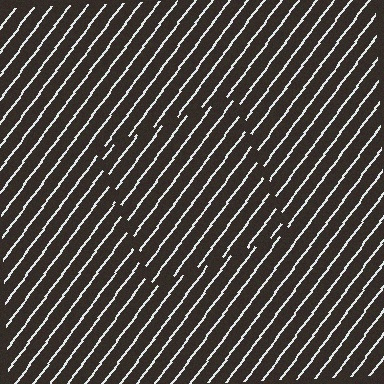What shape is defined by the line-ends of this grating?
An illusory square. The interior of the shape contains the same grating, shifted by half a period — the contour is defined by the phase discontinuity where line-ends from the inner and outer gratings abut.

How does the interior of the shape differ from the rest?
The interior of the shape contains the same grating, shifted by half a period — the contour is defined by the phase discontinuity where line-ends from the inner and outer gratings abut.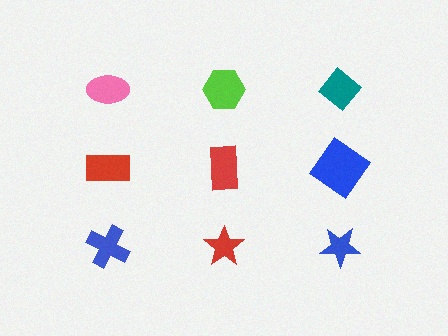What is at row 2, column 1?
A red rectangle.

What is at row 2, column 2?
A red rectangle.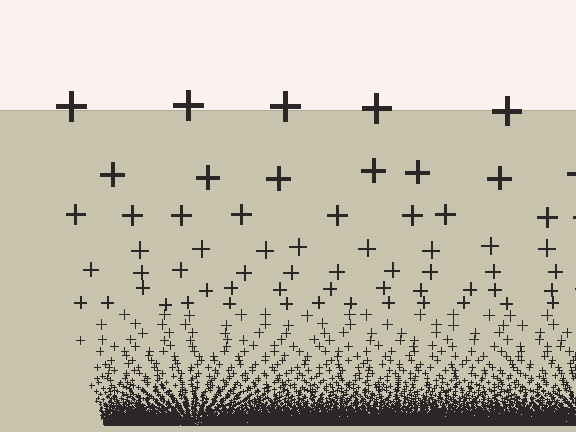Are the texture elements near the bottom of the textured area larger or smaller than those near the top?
Smaller. The gradient is inverted — elements near the bottom are smaller and denser.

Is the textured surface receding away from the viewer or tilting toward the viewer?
The surface appears to tilt toward the viewer. Texture elements get larger and sparser toward the top.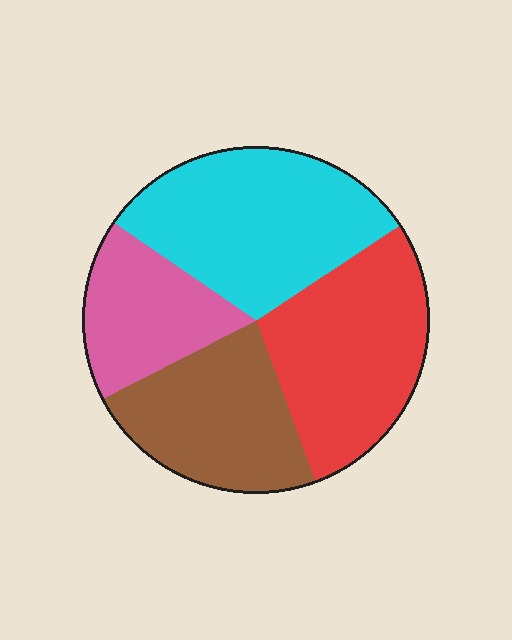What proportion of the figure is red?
Red takes up about one quarter (1/4) of the figure.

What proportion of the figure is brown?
Brown takes up about one quarter (1/4) of the figure.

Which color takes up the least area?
Pink, at roughly 15%.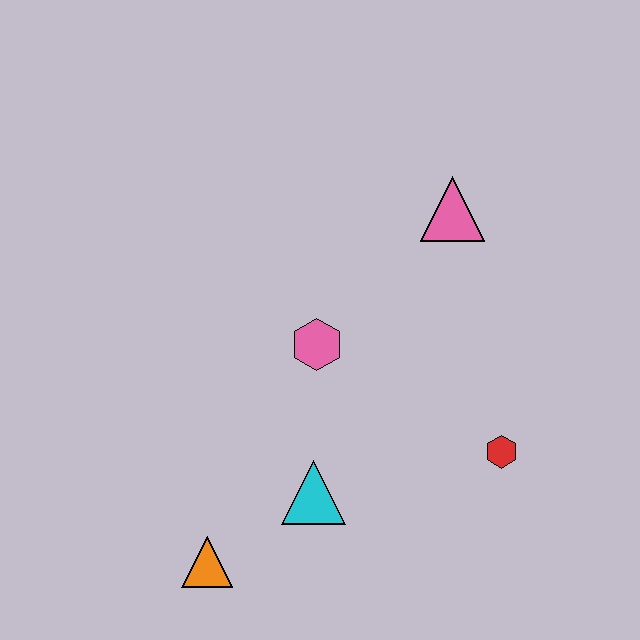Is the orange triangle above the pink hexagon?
No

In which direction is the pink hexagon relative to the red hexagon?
The pink hexagon is to the left of the red hexagon.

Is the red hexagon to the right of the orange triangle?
Yes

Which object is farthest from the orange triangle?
The pink triangle is farthest from the orange triangle.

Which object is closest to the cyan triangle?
The orange triangle is closest to the cyan triangle.